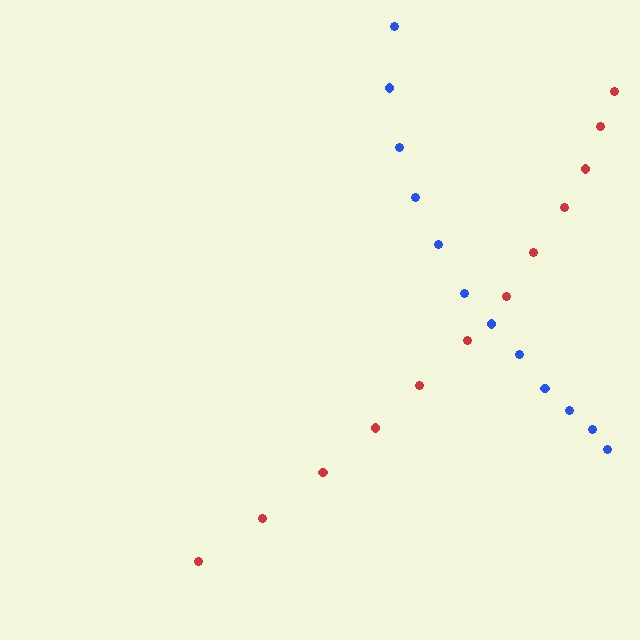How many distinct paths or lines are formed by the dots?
There are 2 distinct paths.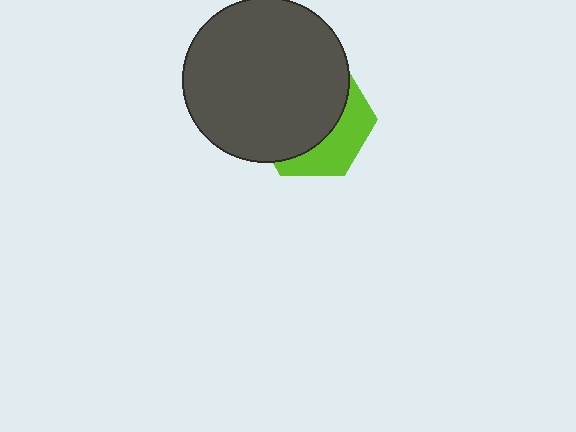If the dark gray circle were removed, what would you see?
You would see the complete lime hexagon.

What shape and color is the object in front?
The object in front is a dark gray circle.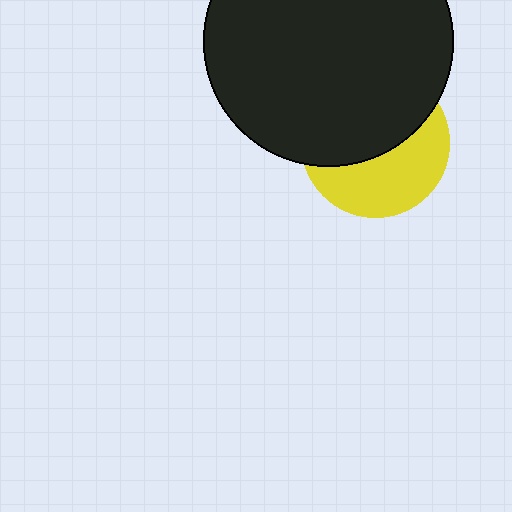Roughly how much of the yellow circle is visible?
A small part of it is visible (roughly 45%).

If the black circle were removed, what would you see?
You would see the complete yellow circle.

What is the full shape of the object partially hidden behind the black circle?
The partially hidden object is a yellow circle.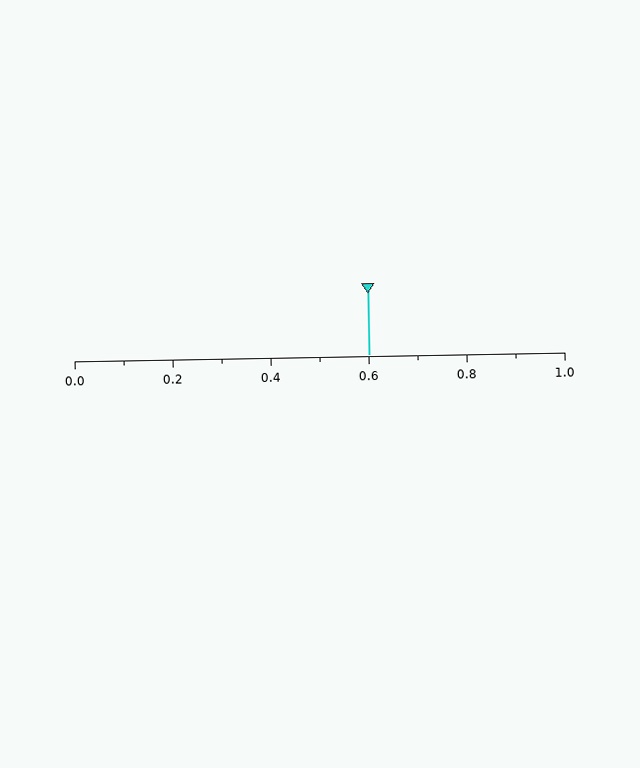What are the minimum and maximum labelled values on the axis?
The axis runs from 0.0 to 1.0.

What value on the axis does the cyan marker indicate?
The marker indicates approximately 0.6.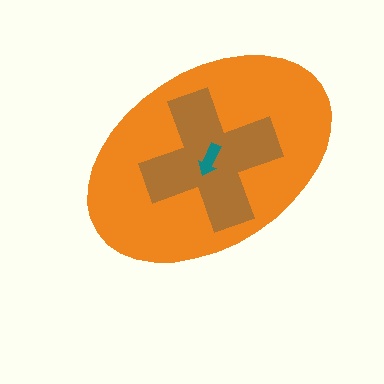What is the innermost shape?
The teal arrow.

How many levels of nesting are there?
3.